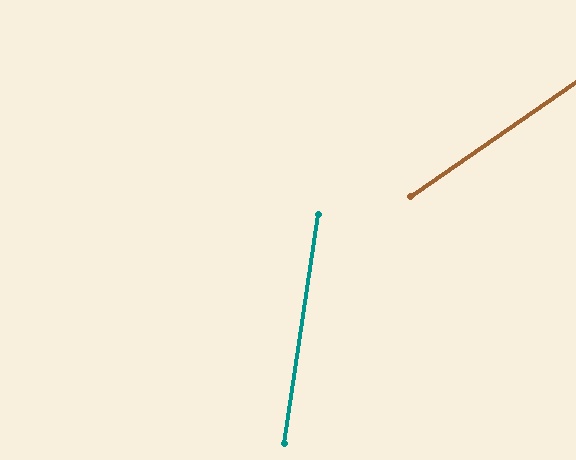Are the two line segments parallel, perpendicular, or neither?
Neither parallel nor perpendicular — they differ by about 47°.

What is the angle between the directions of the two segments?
Approximately 47 degrees.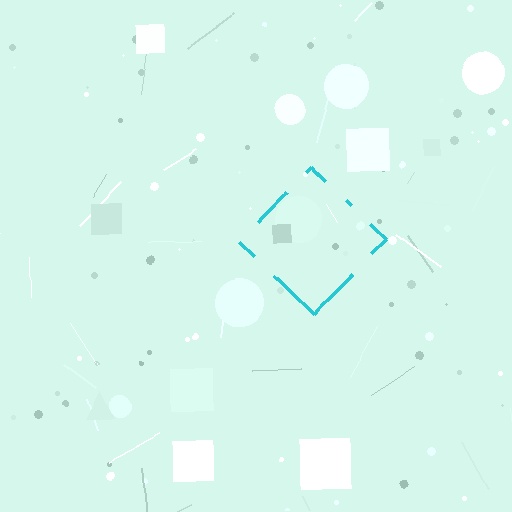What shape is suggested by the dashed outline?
The dashed outline suggests a diamond.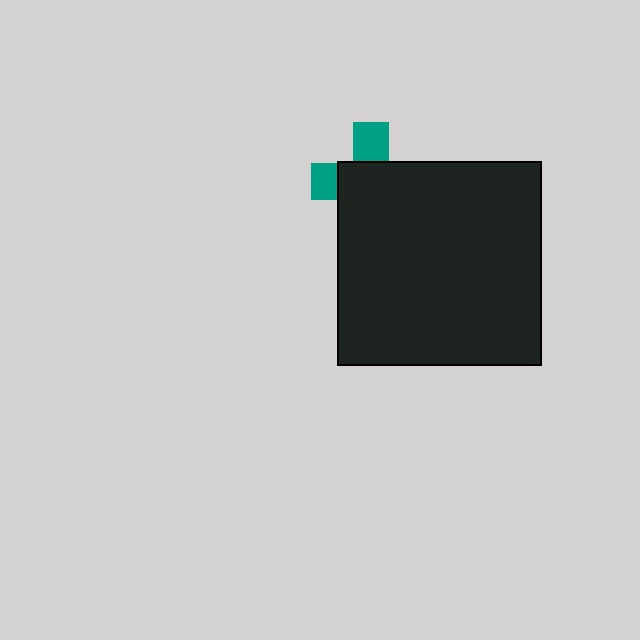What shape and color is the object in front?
The object in front is a black square.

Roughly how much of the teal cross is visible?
A small part of it is visible (roughly 32%).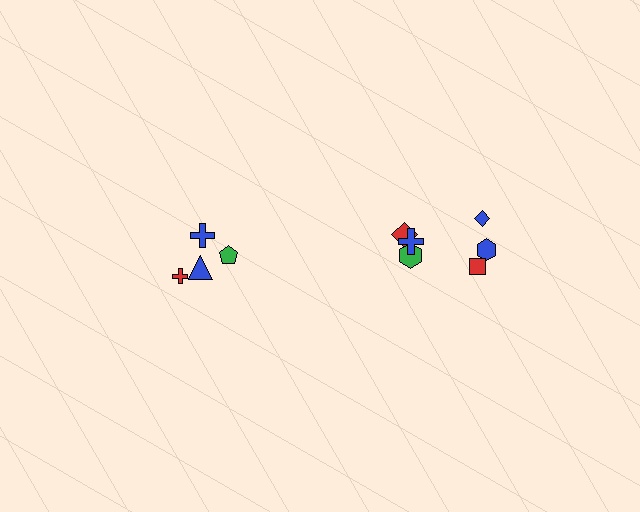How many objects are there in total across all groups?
There are 10 objects.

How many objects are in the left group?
There are 4 objects.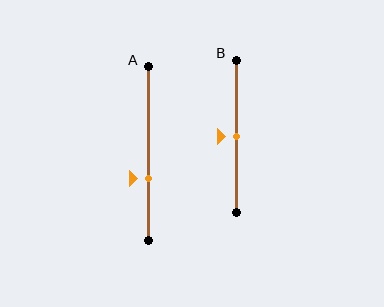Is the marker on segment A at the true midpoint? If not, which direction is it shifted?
No, the marker on segment A is shifted downward by about 14% of the segment length.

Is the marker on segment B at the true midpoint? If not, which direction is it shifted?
Yes, the marker on segment B is at the true midpoint.